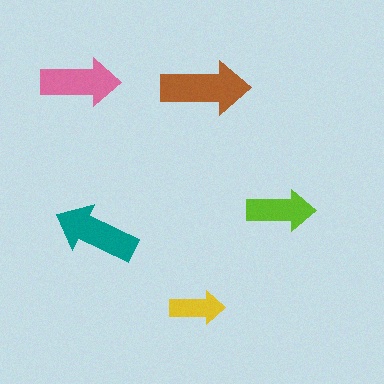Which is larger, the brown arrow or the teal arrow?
The brown one.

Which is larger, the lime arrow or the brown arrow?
The brown one.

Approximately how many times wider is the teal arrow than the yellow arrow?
About 1.5 times wider.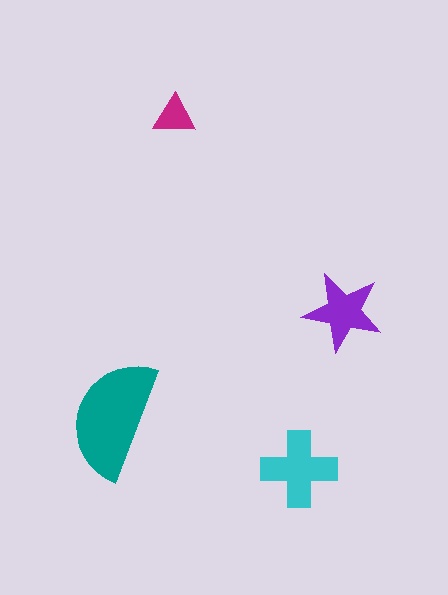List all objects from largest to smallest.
The teal semicircle, the cyan cross, the purple star, the magenta triangle.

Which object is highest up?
The magenta triangle is topmost.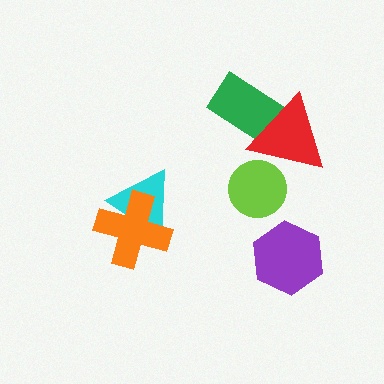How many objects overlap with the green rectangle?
1 object overlaps with the green rectangle.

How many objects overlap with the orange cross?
1 object overlaps with the orange cross.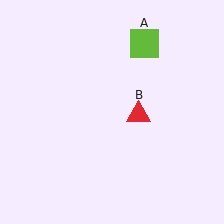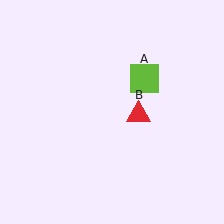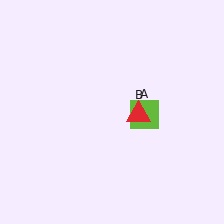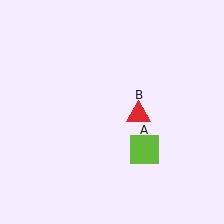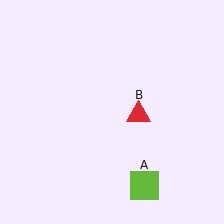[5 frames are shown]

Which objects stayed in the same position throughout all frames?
Red triangle (object B) remained stationary.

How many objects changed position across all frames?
1 object changed position: lime square (object A).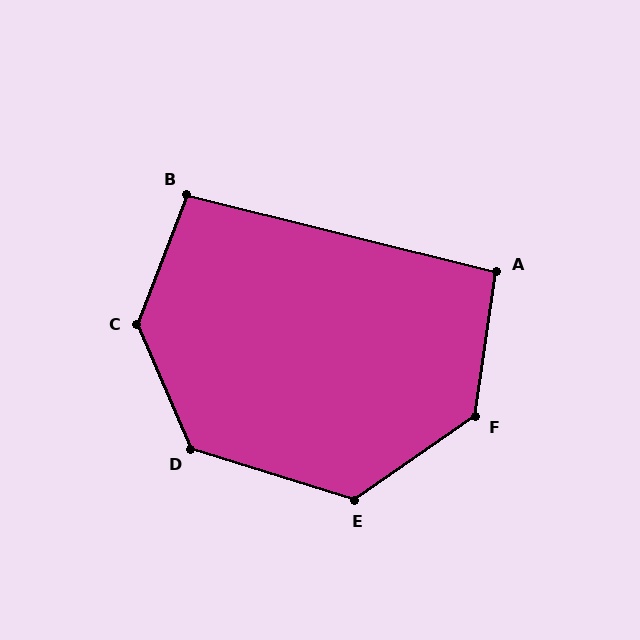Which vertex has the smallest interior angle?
A, at approximately 96 degrees.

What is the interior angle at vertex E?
Approximately 128 degrees (obtuse).